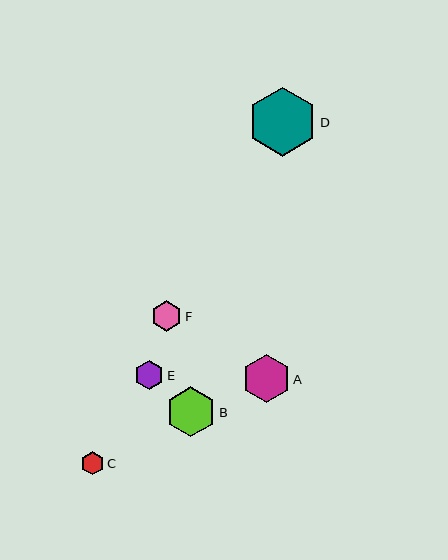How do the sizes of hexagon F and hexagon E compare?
Hexagon F and hexagon E are approximately the same size.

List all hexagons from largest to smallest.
From largest to smallest: D, B, A, F, E, C.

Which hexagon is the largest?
Hexagon D is the largest with a size of approximately 69 pixels.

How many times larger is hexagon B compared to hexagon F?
Hexagon B is approximately 1.6 times the size of hexagon F.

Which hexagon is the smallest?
Hexagon C is the smallest with a size of approximately 24 pixels.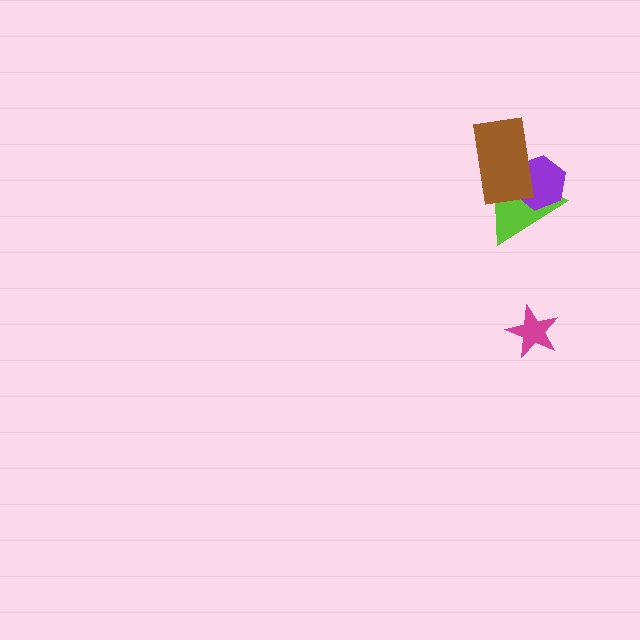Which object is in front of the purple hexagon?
The brown rectangle is in front of the purple hexagon.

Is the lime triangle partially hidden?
Yes, it is partially covered by another shape.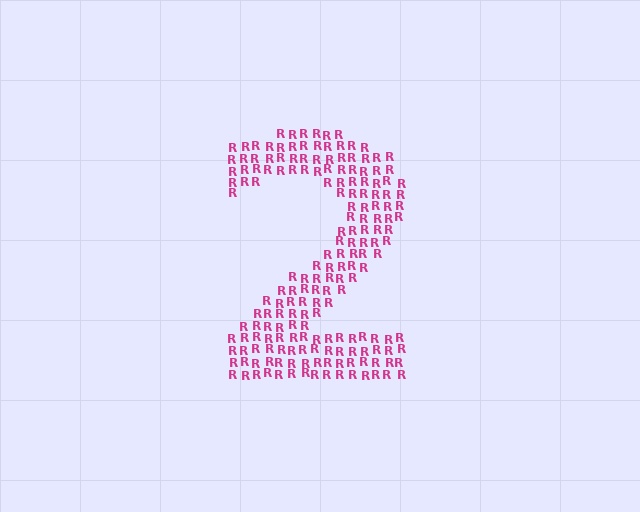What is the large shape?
The large shape is the digit 2.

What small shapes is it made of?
It is made of small letter R's.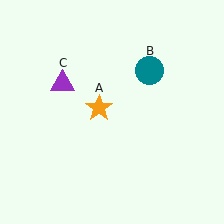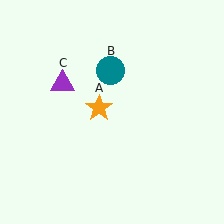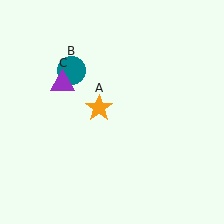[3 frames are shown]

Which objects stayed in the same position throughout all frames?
Orange star (object A) and purple triangle (object C) remained stationary.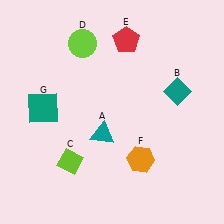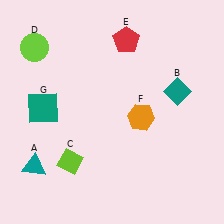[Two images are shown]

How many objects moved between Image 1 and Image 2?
3 objects moved between the two images.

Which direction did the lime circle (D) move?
The lime circle (D) moved left.